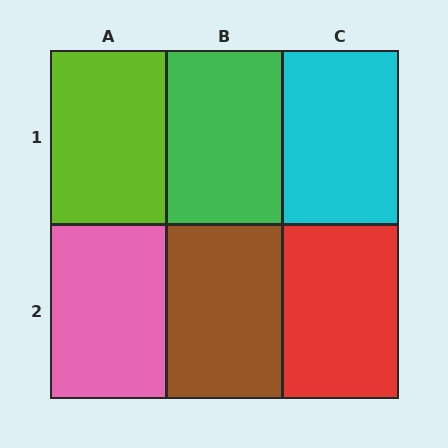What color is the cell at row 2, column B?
Brown.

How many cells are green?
1 cell is green.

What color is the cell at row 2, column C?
Red.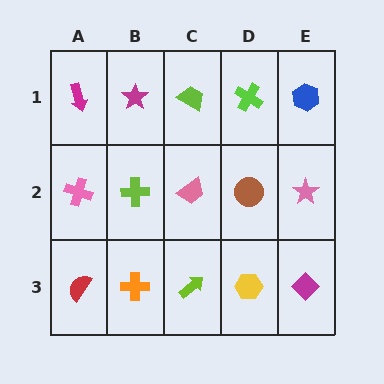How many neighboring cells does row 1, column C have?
3.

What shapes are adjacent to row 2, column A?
A magenta arrow (row 1, column A), a red semicircle (row 3, column A), a lime cross (row 2, column B).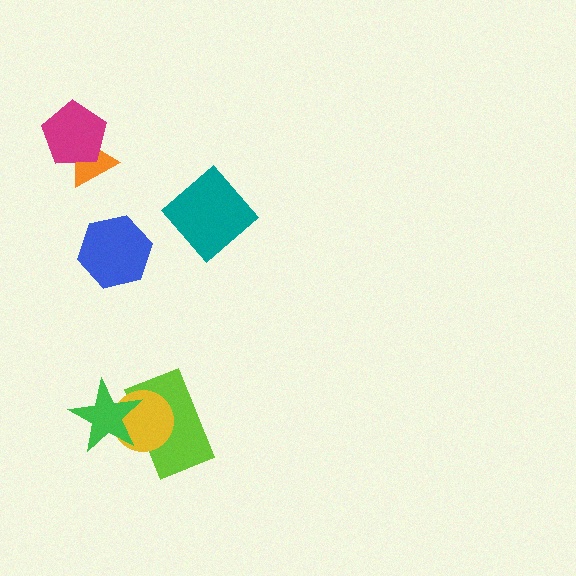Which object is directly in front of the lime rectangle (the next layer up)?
The yellow circle is directly in front of the lime rectangle.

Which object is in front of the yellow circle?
The green star is in front of the yellow circle.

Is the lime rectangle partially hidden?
Yes, it is partially covered by another shape.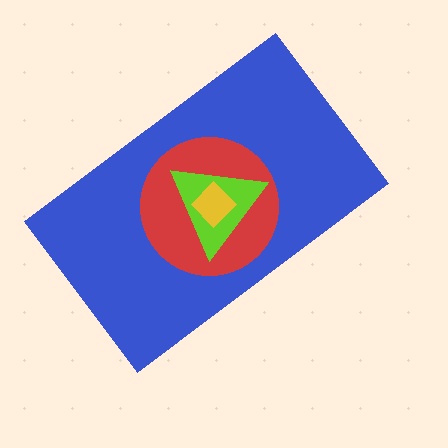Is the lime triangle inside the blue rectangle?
Yes.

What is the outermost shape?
The blue rectangle.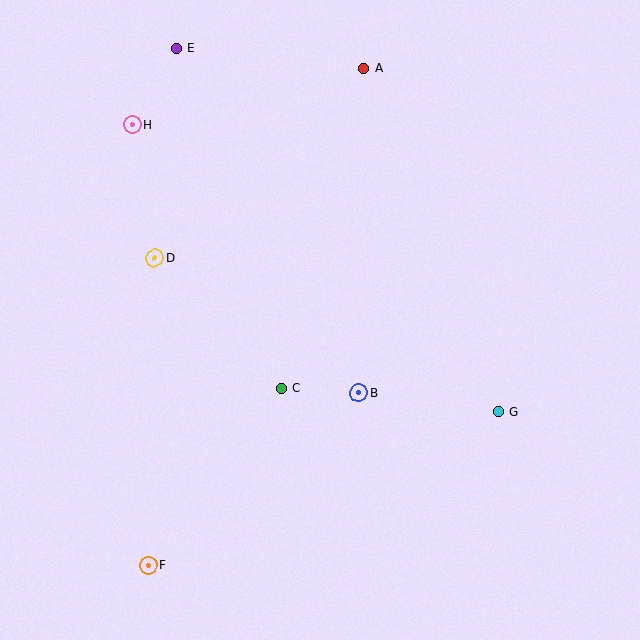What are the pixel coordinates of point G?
Point G is at (499, 412).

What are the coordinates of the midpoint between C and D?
The midpoint between C and D is at (218, 323).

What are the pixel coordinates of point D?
Point D is at (155, 258).